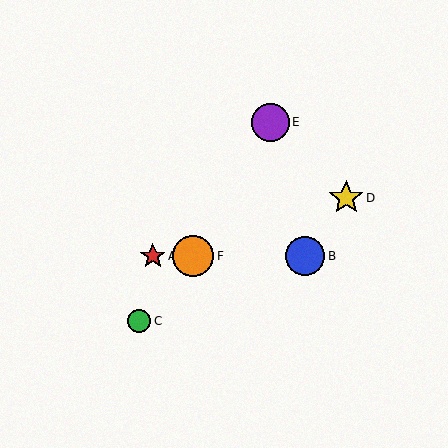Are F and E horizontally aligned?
No, F is at y≈256 and E is at y≈122.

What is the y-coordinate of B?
Object B is at y≈256.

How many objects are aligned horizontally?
3 objects (A, B, F) are aligned horizontally.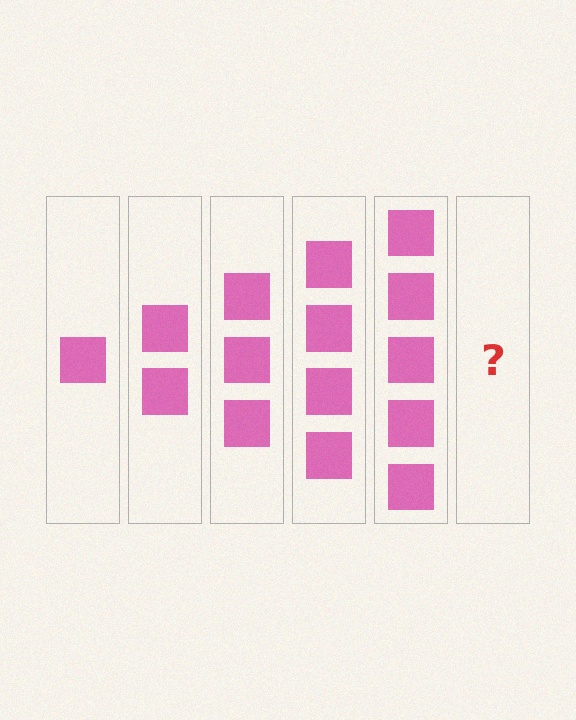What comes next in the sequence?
The next element should be 6 squares.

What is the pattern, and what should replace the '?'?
The pattern is that each step adds one more square. The '?' should be 6 squares.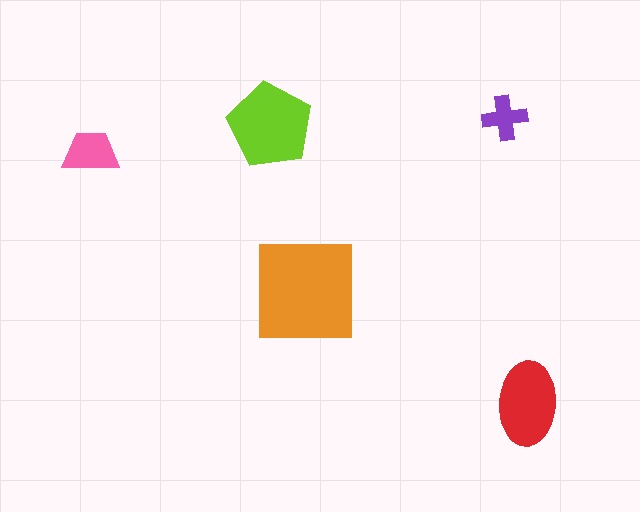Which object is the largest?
The orange square.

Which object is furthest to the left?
The pink trapezoid is leftmost.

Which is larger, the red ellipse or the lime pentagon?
The lime pentagon.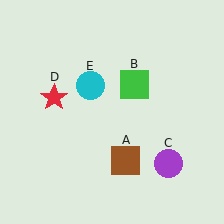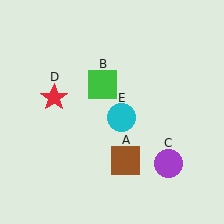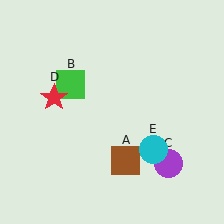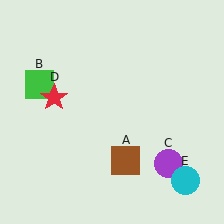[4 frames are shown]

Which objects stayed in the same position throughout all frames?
Brown square (object A) and purple circle (object C) and red star (object D) remained stationary.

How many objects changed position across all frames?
2 objects changed position: green square (object B), cyan circle (object E).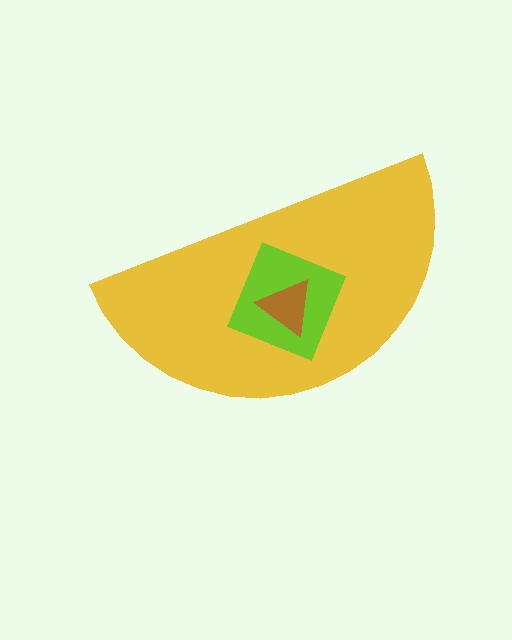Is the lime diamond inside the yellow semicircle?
Yes.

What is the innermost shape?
The brown triangle.